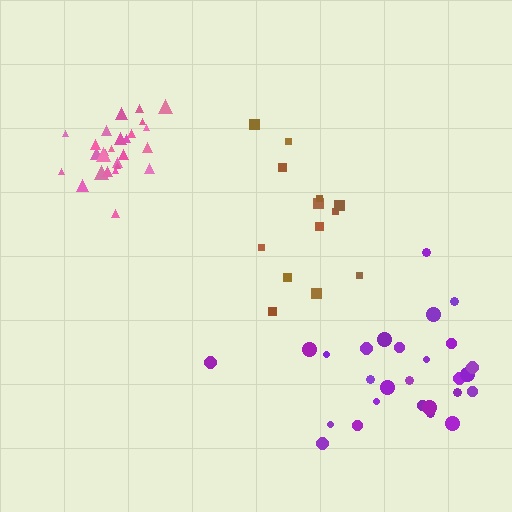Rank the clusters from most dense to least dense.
pink, purple, brown.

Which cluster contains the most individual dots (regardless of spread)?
Purple (27).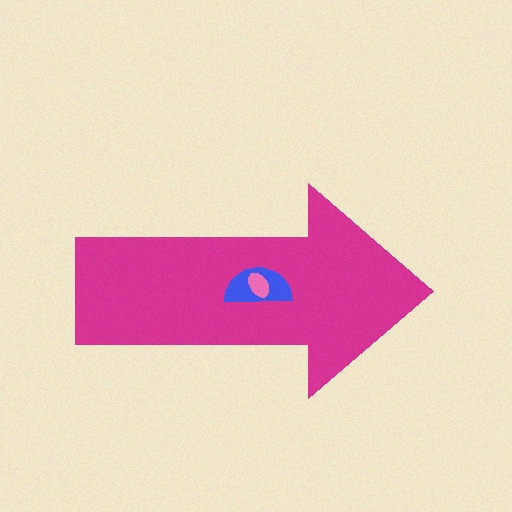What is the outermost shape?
The magenta arrow.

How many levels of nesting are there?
3.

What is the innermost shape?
The pink ellipse.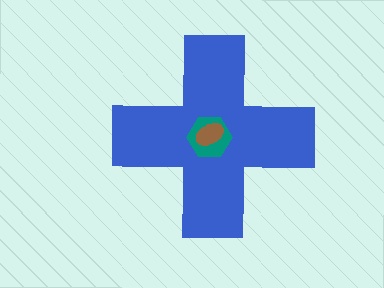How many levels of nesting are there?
3.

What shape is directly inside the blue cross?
The teal hexagon.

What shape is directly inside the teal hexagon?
The brown ellipse.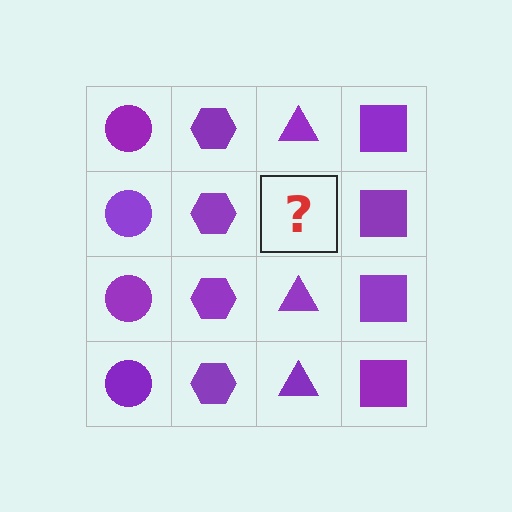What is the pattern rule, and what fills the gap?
The rule is that each column has a consistent shape. The gap should be filled with a purple triangle.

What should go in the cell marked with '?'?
The missing cell should contain a purple triangle.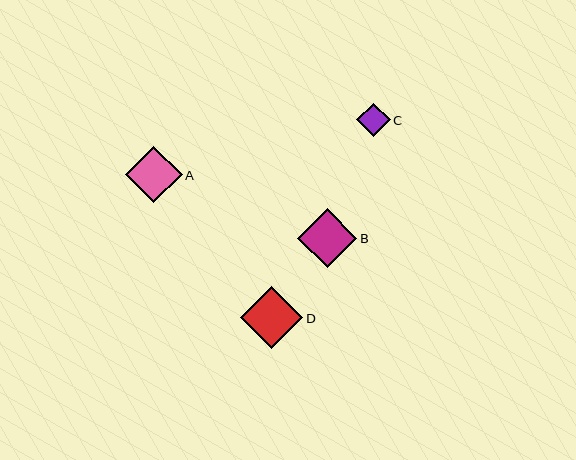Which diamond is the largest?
Diamond D is the largest with a size of approximately 62 pixels.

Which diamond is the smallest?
Diamond C is the smallest with a size of approximately 33 pixels.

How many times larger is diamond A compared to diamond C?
Diamond A is approximately 1.7 times the size of diamond C.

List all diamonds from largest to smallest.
From largest to smallest: D, B, A, C.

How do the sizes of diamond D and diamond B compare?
Diamond D and diamond B are approximately the same size.